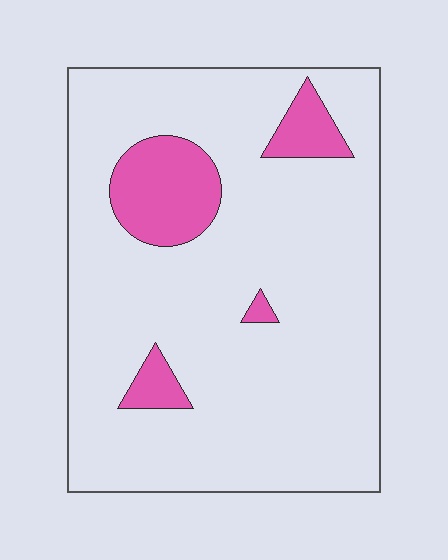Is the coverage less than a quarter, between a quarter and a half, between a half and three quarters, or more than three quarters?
Less than a quarter.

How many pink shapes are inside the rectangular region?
4.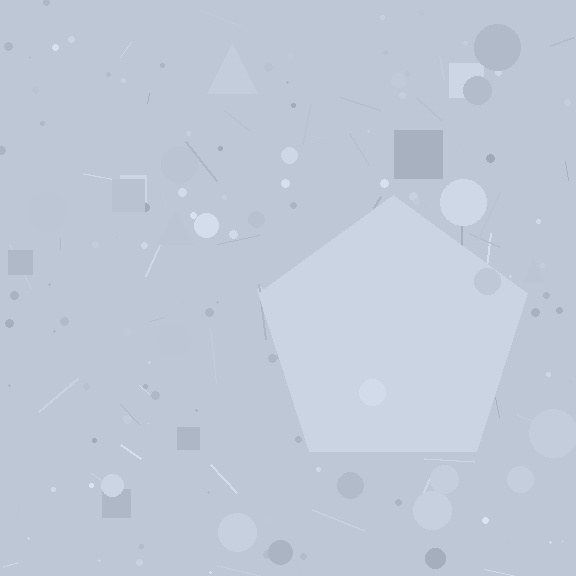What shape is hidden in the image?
A pentagon is hidden in the image.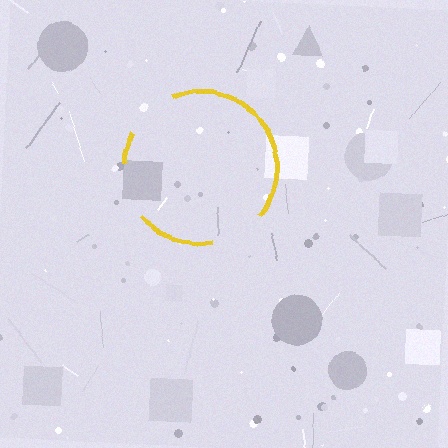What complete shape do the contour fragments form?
The contour fragments form a circle.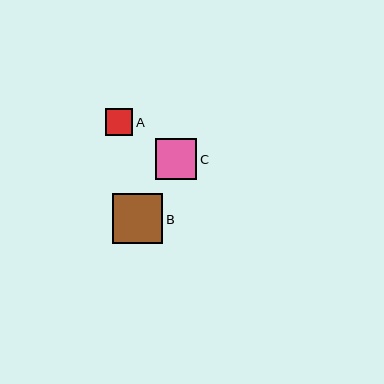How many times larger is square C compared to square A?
Square C is approximately 1.5 times the size of square A.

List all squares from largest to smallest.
From largest to smallest: B, C, A.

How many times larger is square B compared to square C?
Square B is approximately 1.2 times the size of square C.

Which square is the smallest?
Square A is the smallest with a size of approximately 27 pixels.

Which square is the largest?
Square B is the largest with a size of approximately 50 pixels.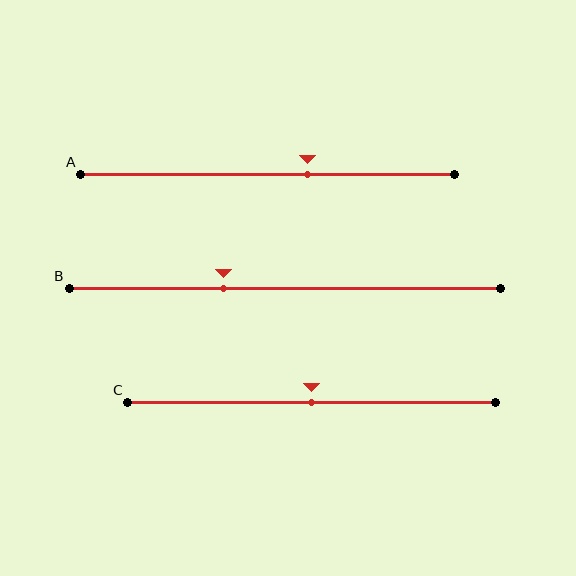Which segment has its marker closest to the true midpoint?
Segment C has its marker closest to the true midpoint.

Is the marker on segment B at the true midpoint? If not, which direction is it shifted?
No, the marker on segment B is shifted to the left by about 14% of the segment length.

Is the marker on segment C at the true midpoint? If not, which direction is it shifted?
Yes, the marker on segment C is at the true midpoint.